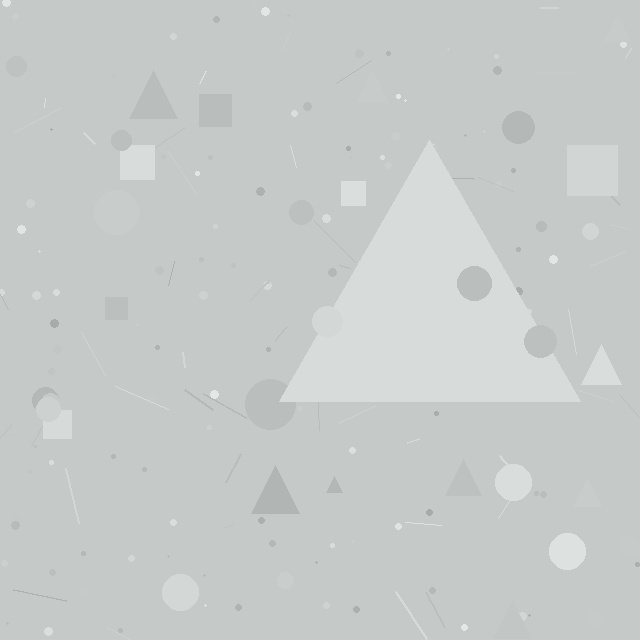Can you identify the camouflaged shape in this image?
The camouflaged shape is a triangle.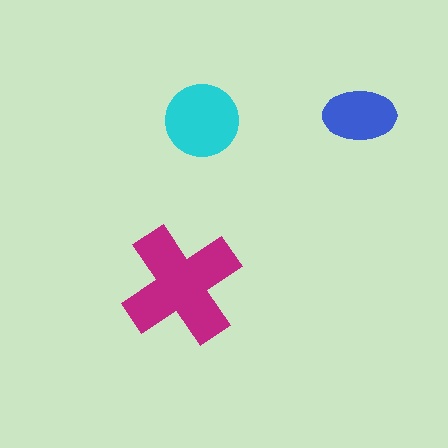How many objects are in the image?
There are 3 objects in the image.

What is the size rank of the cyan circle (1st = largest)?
2nd.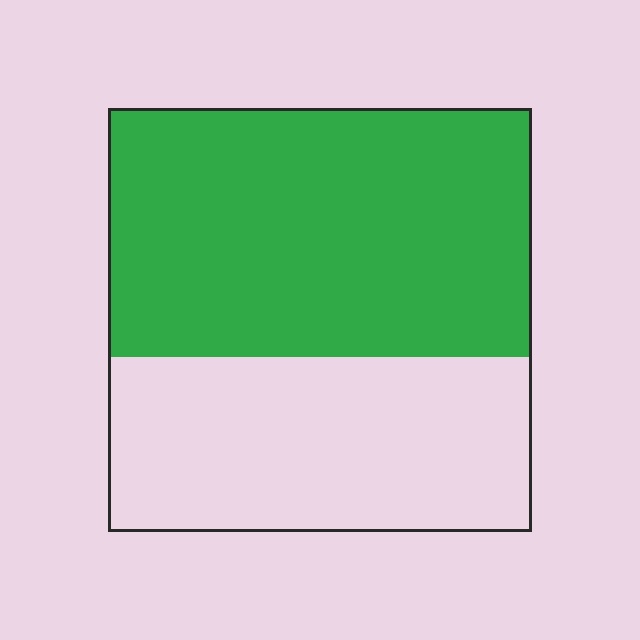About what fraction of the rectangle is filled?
About three fifths (3/5).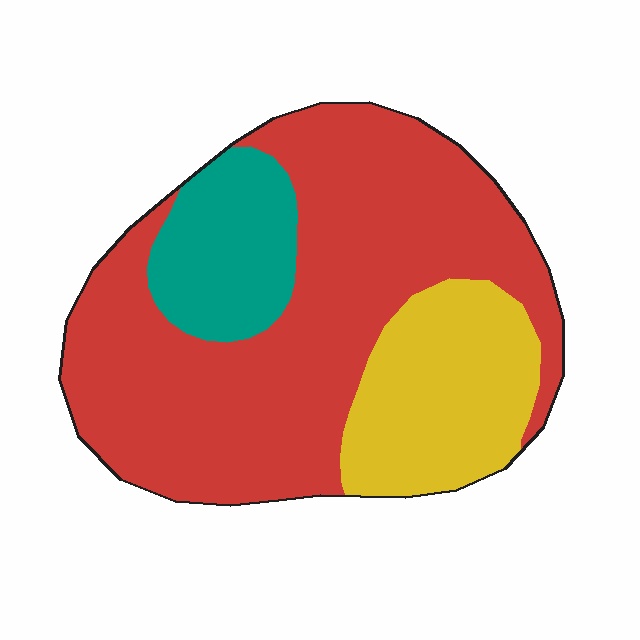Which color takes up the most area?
Red, at roughly 65%.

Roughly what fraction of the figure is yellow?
Yellow covers 22% of the figure.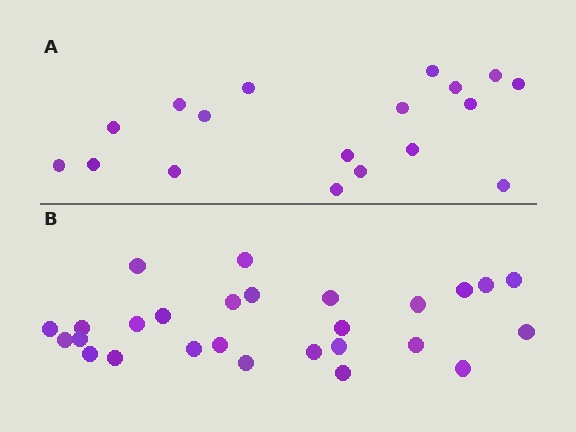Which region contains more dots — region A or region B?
Region B (the bottom region) has more dots.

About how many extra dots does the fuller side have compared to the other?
Region B has roughly 8 or so more dots than region A.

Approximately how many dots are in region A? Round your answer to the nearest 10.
About 20 dots. (The exact count is 18, which rounds to 20.)